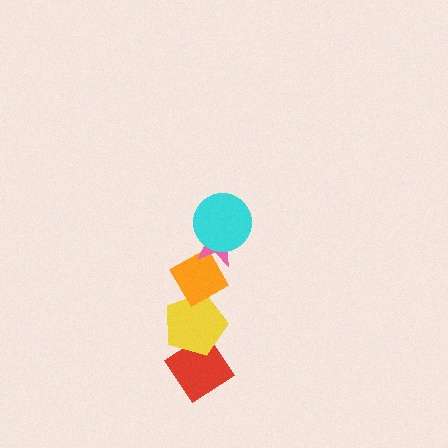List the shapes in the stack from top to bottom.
From top to bottom: the cyan circle, the pink star, the orange diamond, the yellow pentagon, the red diamond.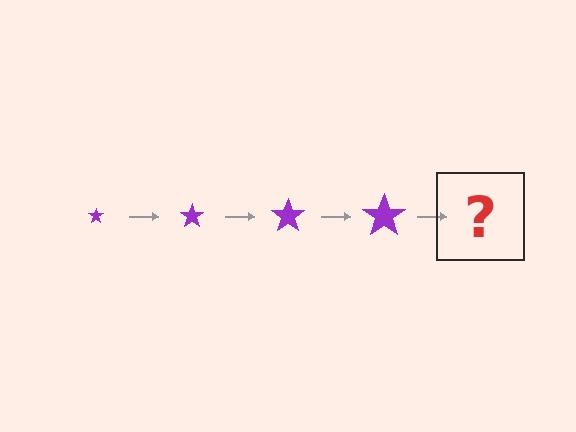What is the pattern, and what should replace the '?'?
The pattern is that the star gets progressively larger each step. The '?' should be a purple star, larger than the previous one.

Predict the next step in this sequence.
The next step is a purple star, larger than the previous one.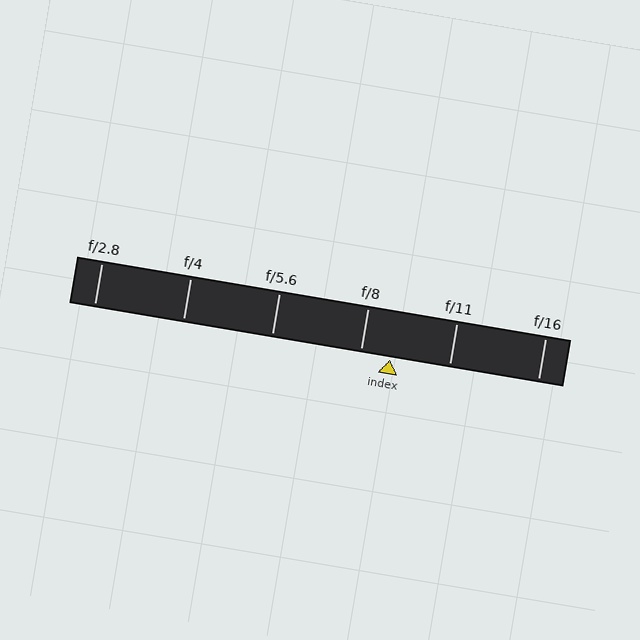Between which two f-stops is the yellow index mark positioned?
The index mark is between f/8 and f/11.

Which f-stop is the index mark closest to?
The index mark is closest to f/8.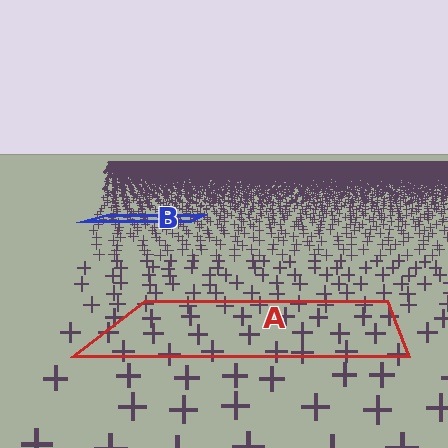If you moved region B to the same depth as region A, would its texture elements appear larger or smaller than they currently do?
They would appear larger. At a closer depth, the same texture elements are projected at a bigger on-screen size.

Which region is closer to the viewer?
Region A is closer. The texture elements there are larger and more spread out.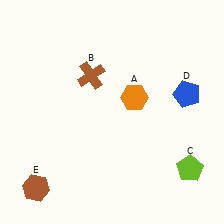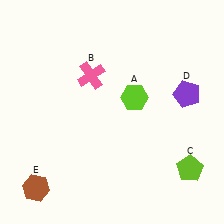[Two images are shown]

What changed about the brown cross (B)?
In Image 1, B is brown. In Image 2, it changed to pink.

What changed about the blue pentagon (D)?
In Image 1, D is blue. In Image 2, it changed to purple.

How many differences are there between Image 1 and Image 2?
There are 3 differences between the two images.